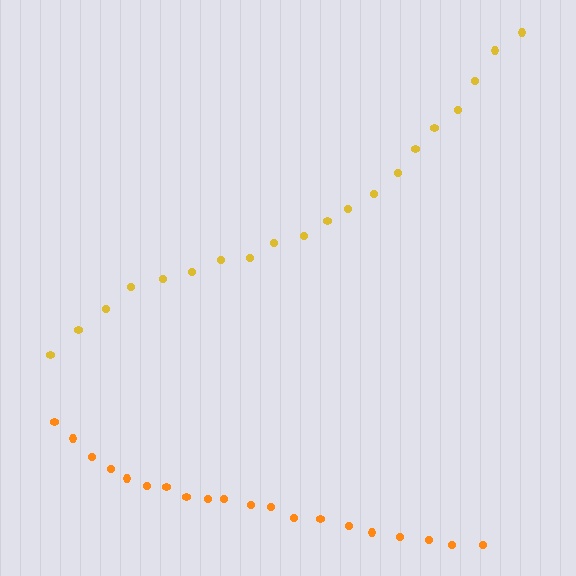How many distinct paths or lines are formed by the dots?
There are 2 distinct paths.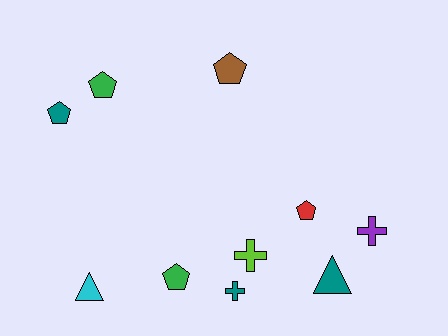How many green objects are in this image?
There are 2 green objects.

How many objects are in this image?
There are 10 objects.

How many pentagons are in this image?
There are 5 pentagons.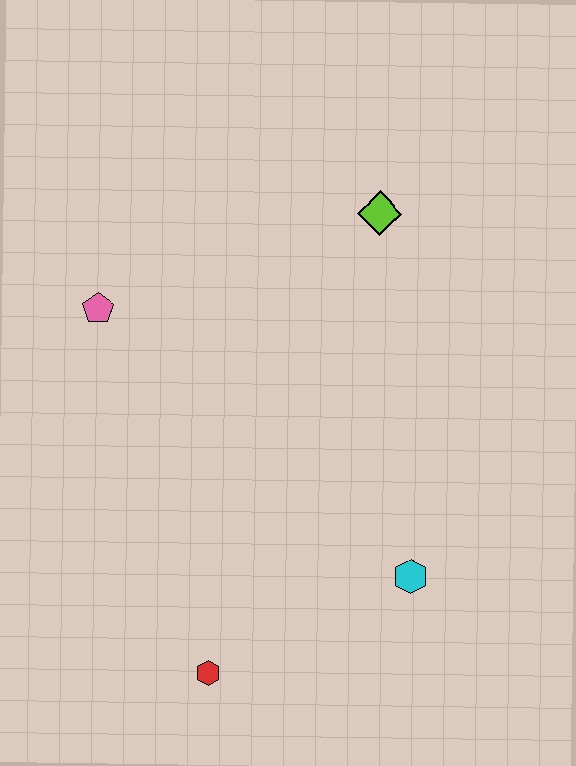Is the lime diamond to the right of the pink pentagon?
Yes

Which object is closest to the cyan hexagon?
The red hexagon is closest to the cyan hexagon.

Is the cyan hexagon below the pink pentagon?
Yes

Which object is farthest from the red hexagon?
The lime diamond is farthest from the red hexagon.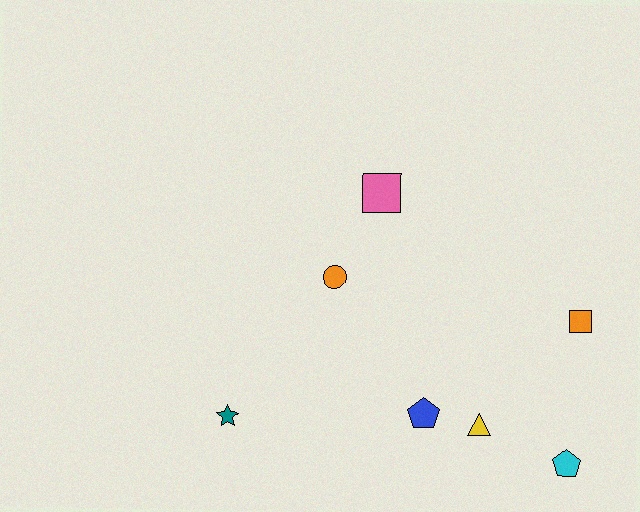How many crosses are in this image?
There are no crosses.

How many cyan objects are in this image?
There is 1 cyan object.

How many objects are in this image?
There are 7 objects.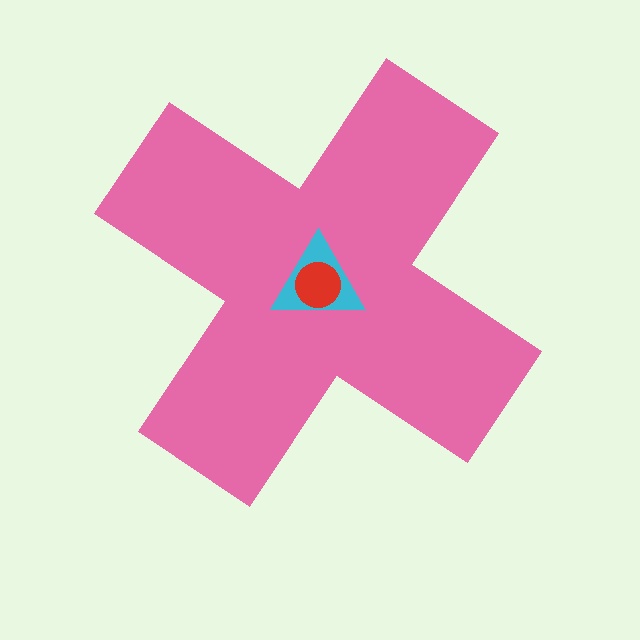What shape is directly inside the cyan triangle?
The red circle.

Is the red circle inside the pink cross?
Yes.